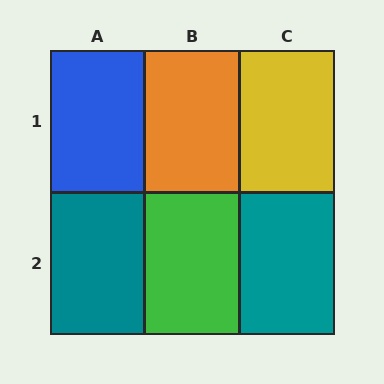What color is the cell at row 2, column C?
Teal.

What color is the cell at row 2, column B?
Green.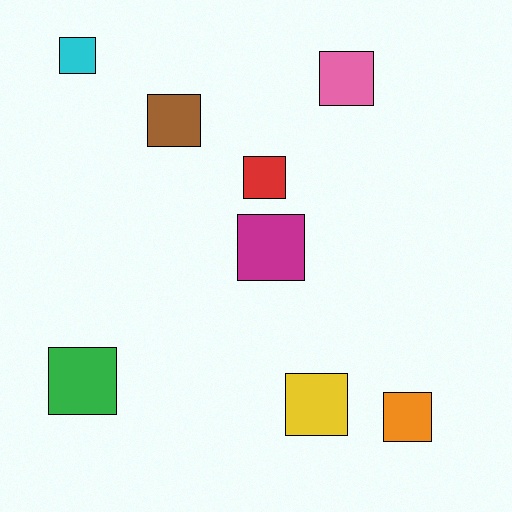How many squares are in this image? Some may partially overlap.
There are 8 squares.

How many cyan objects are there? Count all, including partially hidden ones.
There is 1 cyan object.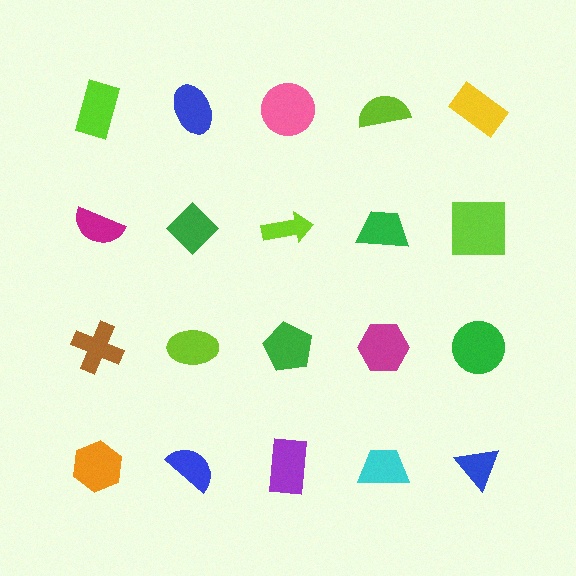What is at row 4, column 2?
A blue semicircle.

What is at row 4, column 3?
A purple rectangle.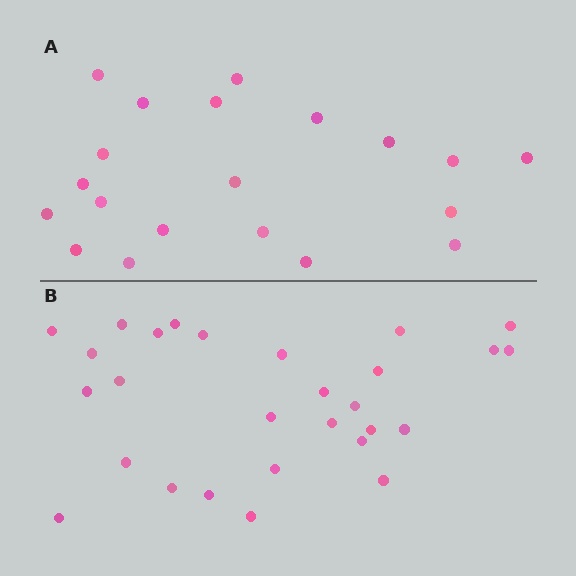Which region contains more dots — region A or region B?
Region B (the bottom region) has more dots.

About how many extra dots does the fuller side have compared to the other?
Region B has roughly 8 or so more dots than region A.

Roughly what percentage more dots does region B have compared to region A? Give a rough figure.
About 40% more.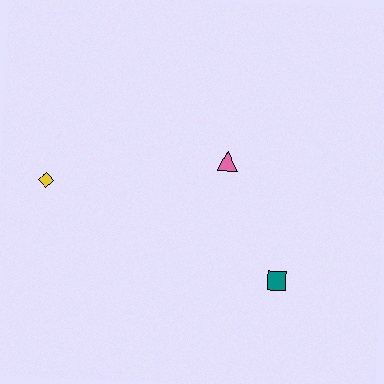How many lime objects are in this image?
There are no lime objects.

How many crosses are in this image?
There are no crosses.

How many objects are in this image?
There are 3 objects.